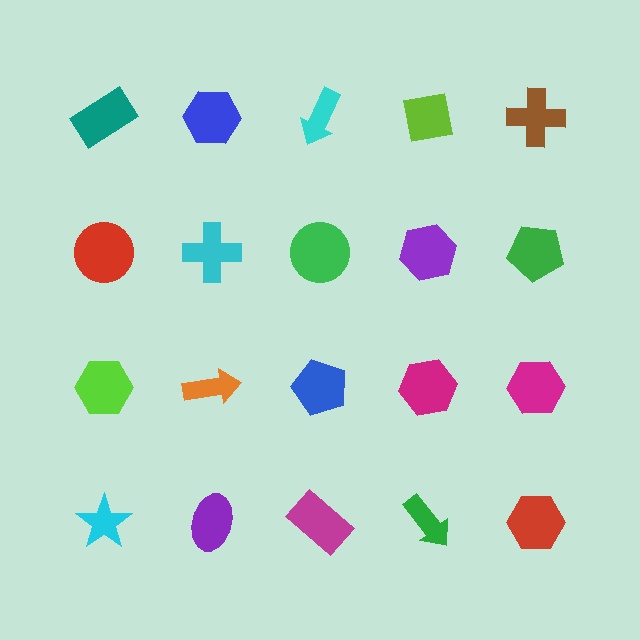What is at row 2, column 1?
A red circle.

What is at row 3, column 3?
A blue pentagon.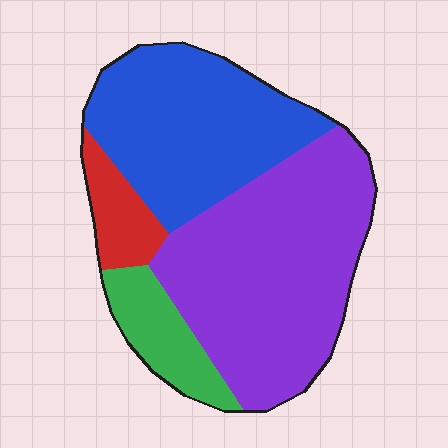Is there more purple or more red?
Purple.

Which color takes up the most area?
Purple, at roughly 45%.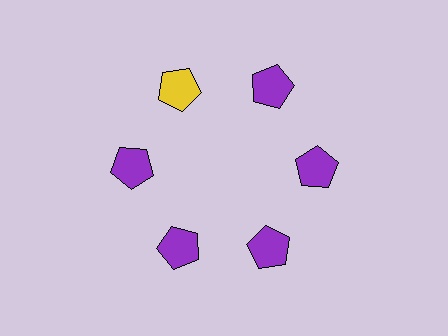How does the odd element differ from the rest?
It has a different color: yellow instead of purple.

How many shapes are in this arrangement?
There are 6 shapes arranged in a ring pattern.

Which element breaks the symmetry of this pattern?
The yellow pentagon at roughly the 11 o'clock position breaks the symmetry. All other shapes are purple pentagons.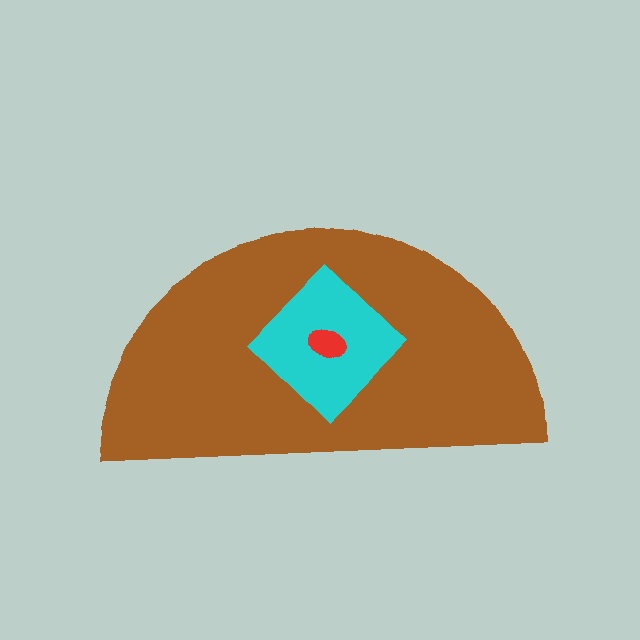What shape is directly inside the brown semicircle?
The cyan diamond.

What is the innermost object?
The red ellipse.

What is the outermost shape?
The brown semicircle.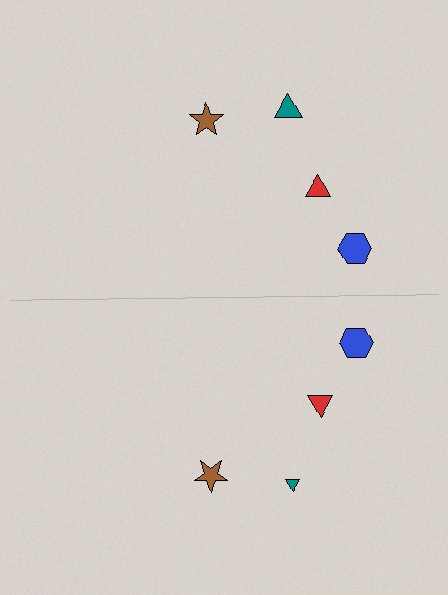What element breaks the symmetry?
The teal triangle on the bottom side has a different size than its mirror counterpart.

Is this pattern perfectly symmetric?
No, the pattern is not perfectly symmetric. The teal triangle on the bottom side has a different size than its mirror counterpart.